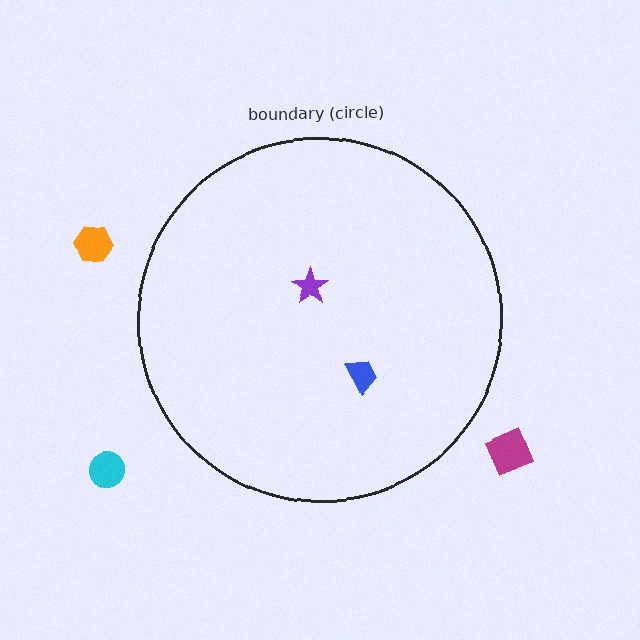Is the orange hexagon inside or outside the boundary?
Outside.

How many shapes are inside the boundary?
2 inside, 3 outside.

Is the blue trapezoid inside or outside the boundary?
Inside.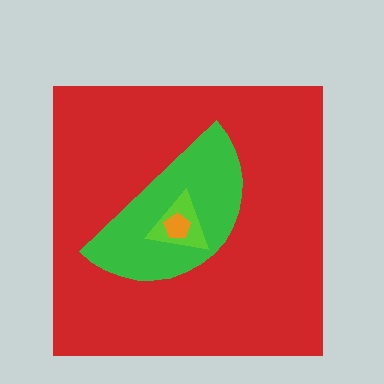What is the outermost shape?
The red square.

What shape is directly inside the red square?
The green semicircle.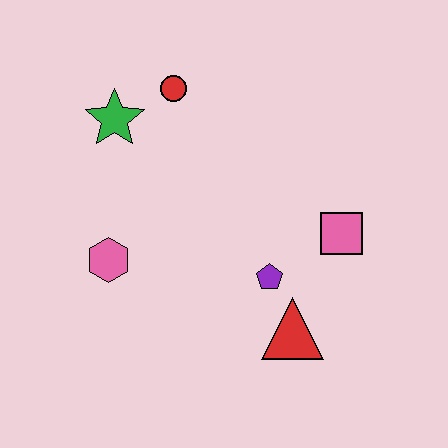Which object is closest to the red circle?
The green star is closest to the red circle.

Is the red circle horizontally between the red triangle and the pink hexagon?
Yes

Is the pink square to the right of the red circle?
Yes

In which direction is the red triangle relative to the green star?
The red triangle is below the green star.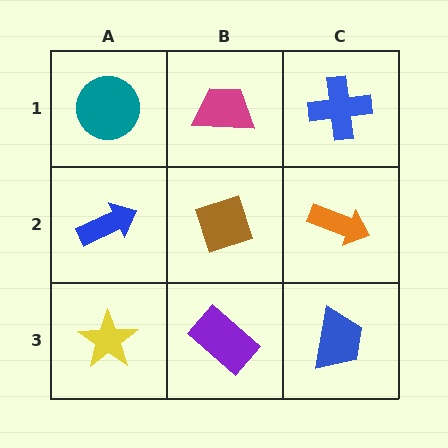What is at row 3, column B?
A purple rectangle.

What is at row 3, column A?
A yellow star.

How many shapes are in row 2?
3 shapes.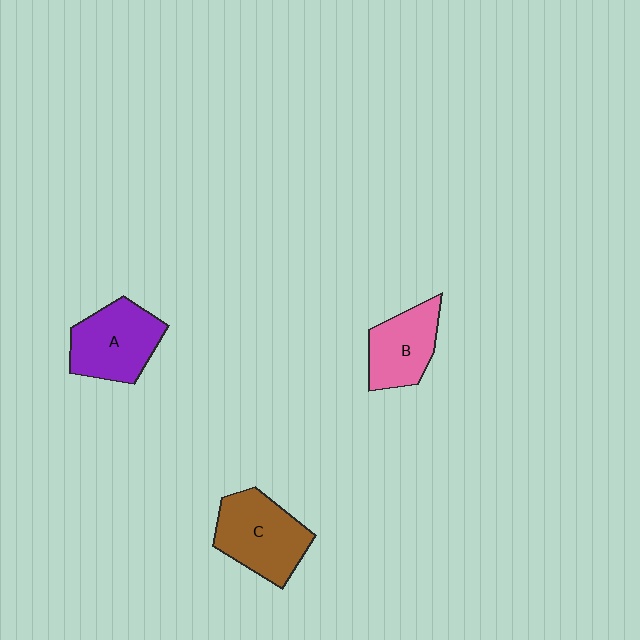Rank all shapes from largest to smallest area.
From largest to smallest: C (brown), A (purple), B (pink).